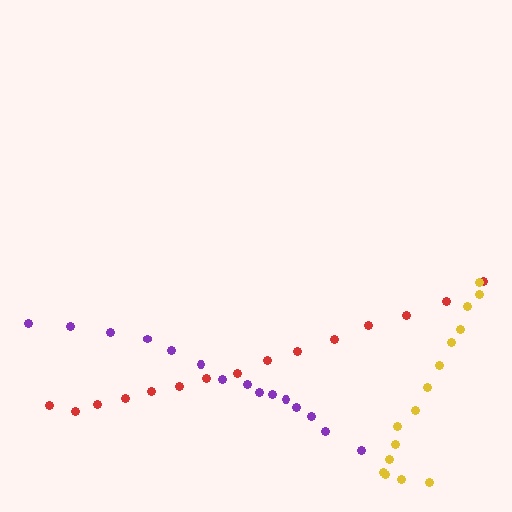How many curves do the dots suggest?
There are 3 distinct paths.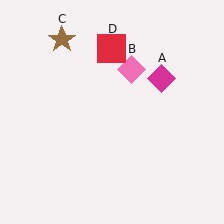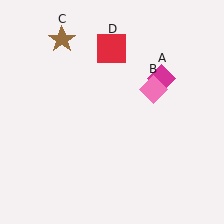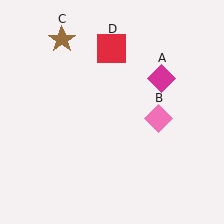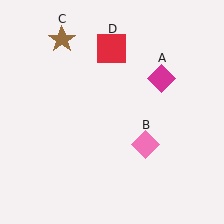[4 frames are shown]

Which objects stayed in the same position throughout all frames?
Magenta diamond (object A) and brown star (object C) and red square (object D) remained stationary.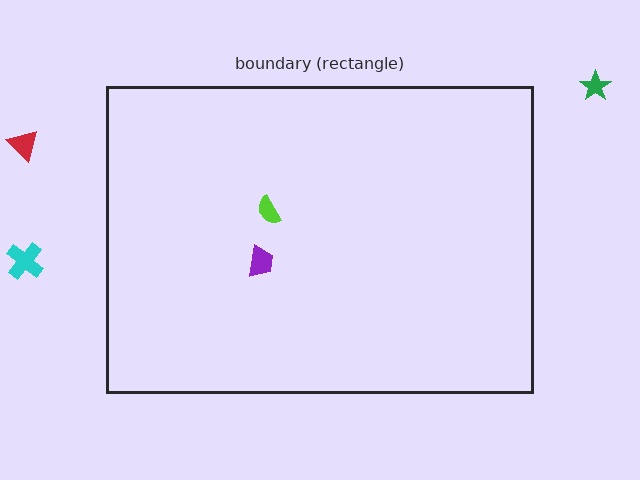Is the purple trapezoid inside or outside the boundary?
Inside.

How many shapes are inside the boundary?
2 inside, 3 outside.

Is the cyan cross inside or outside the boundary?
Outside.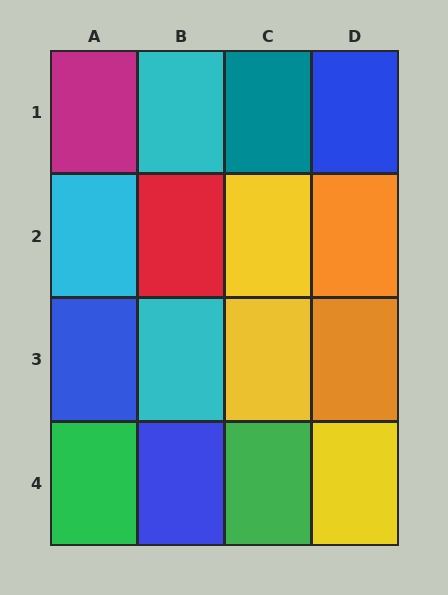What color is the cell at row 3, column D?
Orange.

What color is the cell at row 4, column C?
Green.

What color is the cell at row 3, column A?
Blue.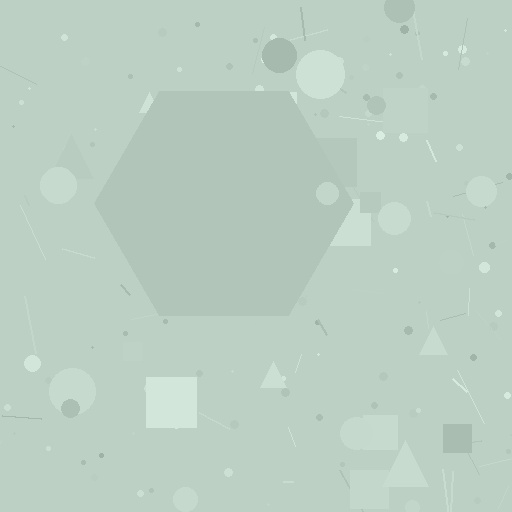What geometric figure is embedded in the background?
A hexagon is embedded in the background.